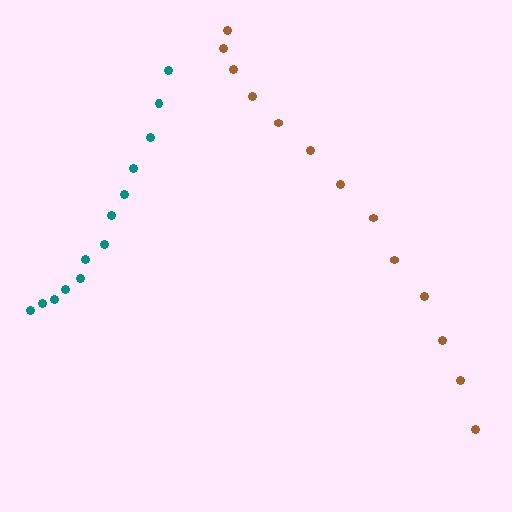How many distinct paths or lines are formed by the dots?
There are 2 distinct paths.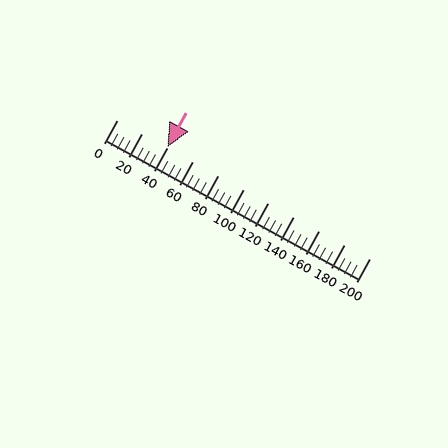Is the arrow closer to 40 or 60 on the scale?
The arrow is closer to 40.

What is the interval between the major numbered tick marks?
The major tick marks are spaced 20 units apart.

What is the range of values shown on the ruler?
The ruler shows values from 0 to 200.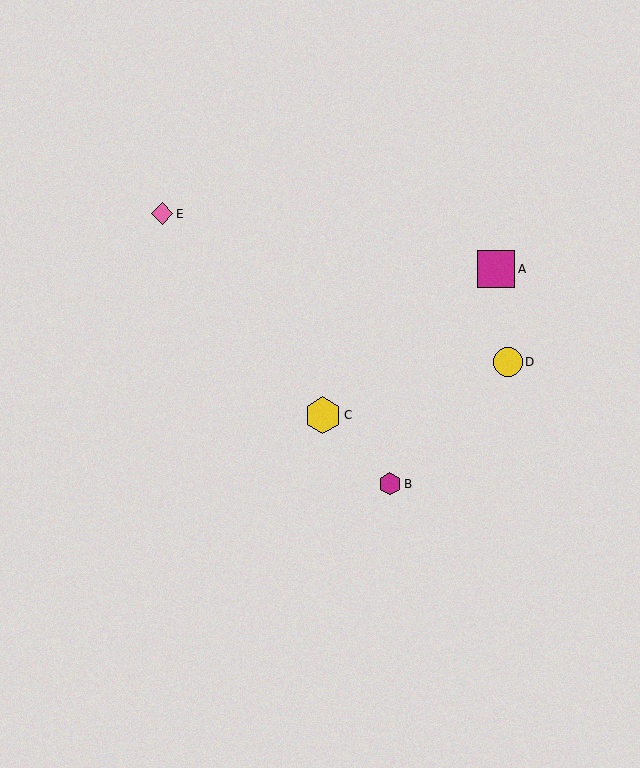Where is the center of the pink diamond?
The center of the pink diamond is at (162, 214).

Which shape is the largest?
The magenta square (labeled A) is the largest.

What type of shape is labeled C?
Shape C is a yellow hexagon.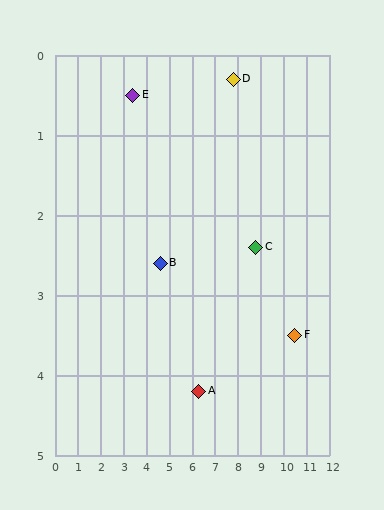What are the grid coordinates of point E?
Point E is at approximately (3.4, 0.5).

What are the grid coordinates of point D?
Point D is at approximately (7.8, 0.3).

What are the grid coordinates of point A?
Point A is at approximately (6.3, 4.2).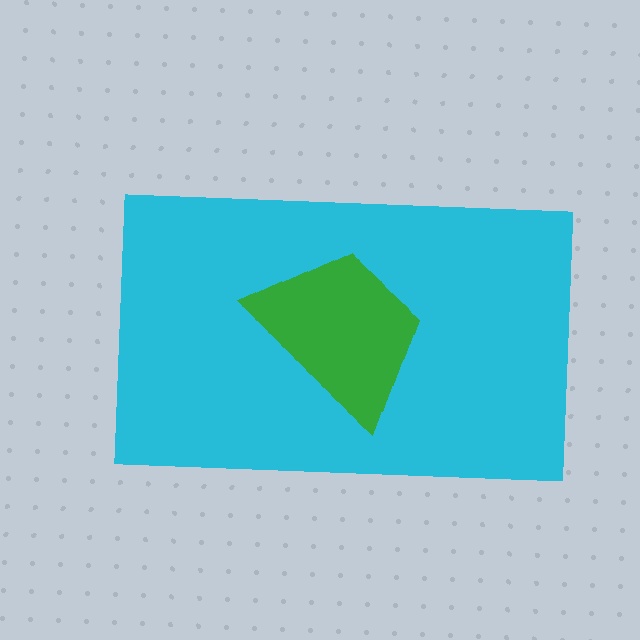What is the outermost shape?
The cyan rectangle.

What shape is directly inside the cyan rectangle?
The green trapezoid.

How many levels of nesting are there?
2.